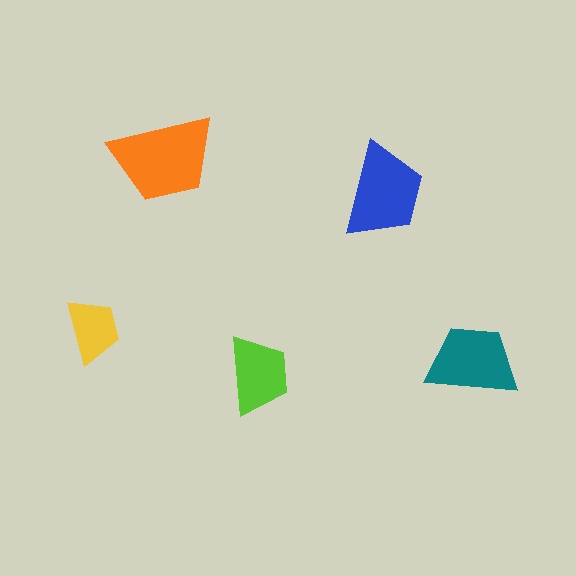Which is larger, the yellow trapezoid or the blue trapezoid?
The blue one.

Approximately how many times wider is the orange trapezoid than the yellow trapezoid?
About 1.5 times wider.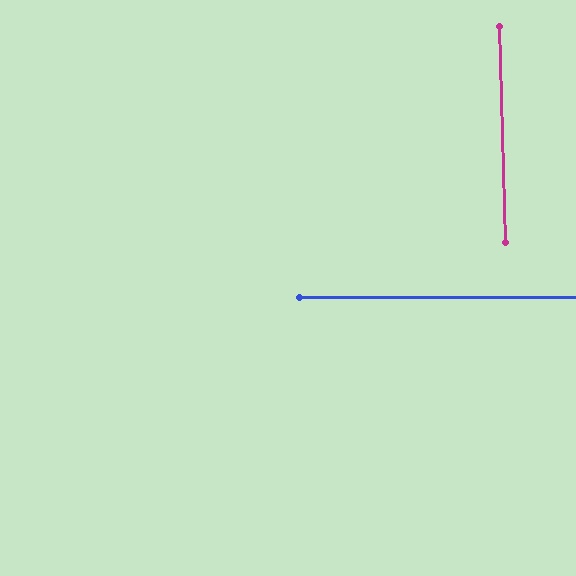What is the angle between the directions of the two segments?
Approximately 89 degrees.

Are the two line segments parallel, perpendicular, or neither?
Perpendicular — they meet at approximately 89°.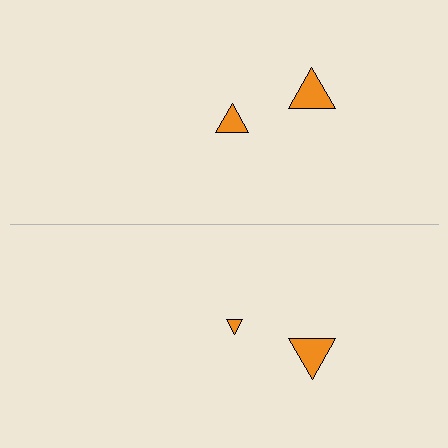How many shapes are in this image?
There are 4 shapes in this image.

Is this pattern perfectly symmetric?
No, the pattern is not perfectly symmetric. The orange triangle on the bottom side has a different size than its mirror counterpart.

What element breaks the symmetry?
The orange triangle on the bottom side has a different size than its mirror counterpart.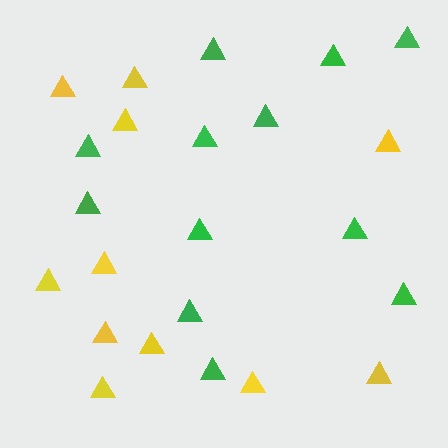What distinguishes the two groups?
There are 2 groups: one group of yellow triangles (11) and one group of green triangles (12).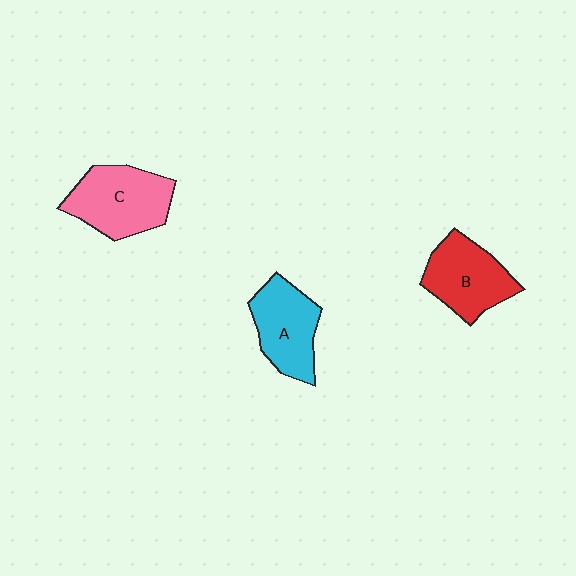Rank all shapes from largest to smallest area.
From largest to smallest: C (pink), B (red), A (cyan).